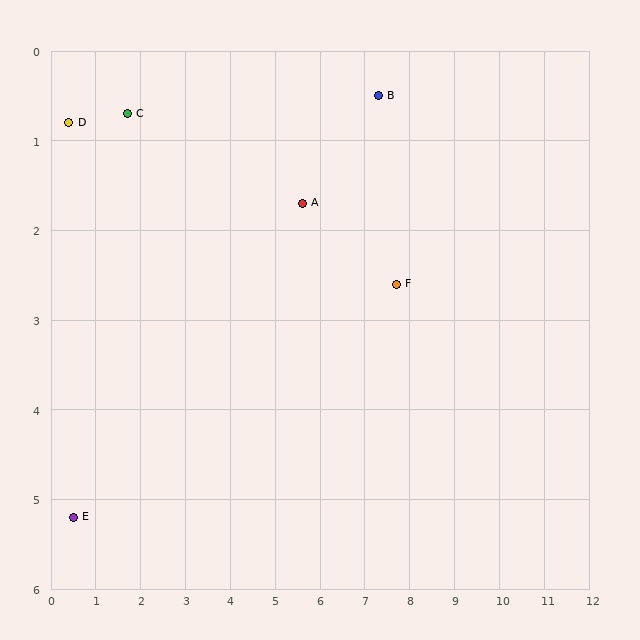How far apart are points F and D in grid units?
Points F and D are about 7.5 grid units apart.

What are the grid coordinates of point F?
Point F is at approximately (7.7, 2.6).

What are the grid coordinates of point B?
Point B is at approximately (7.3, 0.5).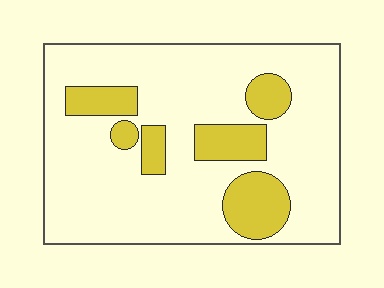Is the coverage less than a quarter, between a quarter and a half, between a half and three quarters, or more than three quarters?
Less than a quarter.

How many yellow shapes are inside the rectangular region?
6.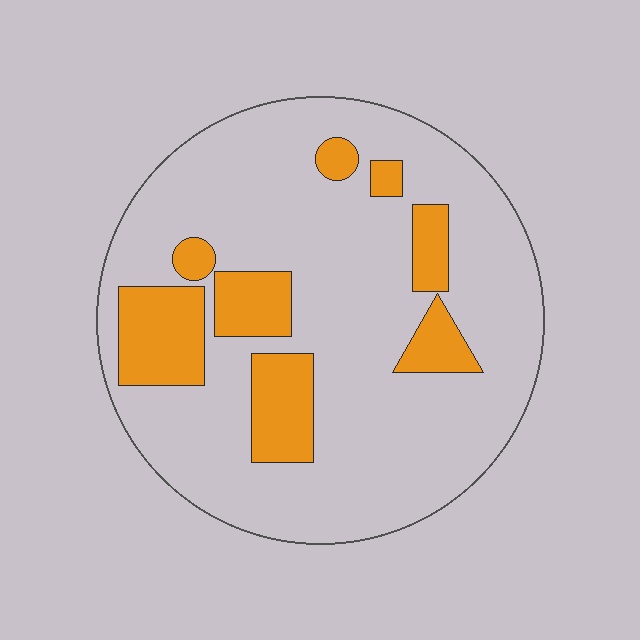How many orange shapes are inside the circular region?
8.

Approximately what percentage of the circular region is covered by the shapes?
Approximately 20%.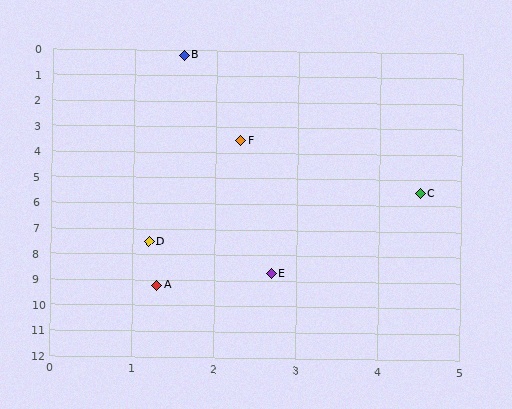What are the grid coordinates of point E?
Point E is at approximately (2.7, 8.7).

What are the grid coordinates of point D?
Point D is at approximately (1.2, 7.5).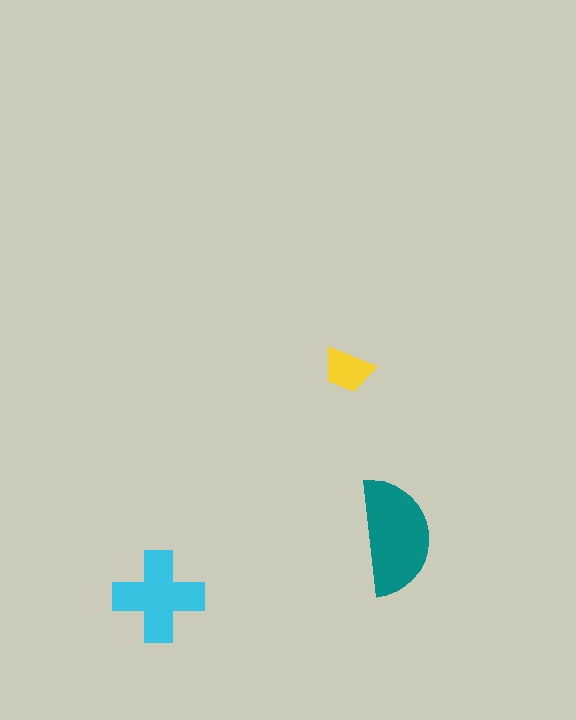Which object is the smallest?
The yellow trapezoid.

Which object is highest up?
The yellow trapezoid is topmost.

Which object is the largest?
The teal semicircle.